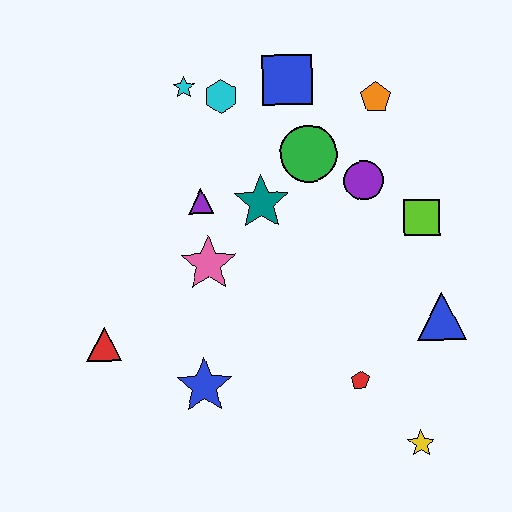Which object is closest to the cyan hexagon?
The cyan star is closest to the cyan hexagon.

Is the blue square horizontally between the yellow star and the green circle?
No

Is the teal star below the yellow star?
No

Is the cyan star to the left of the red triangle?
No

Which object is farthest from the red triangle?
The orange pentagon is farthest from the red triangle.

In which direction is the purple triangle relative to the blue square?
The purple triangle is below the blue square.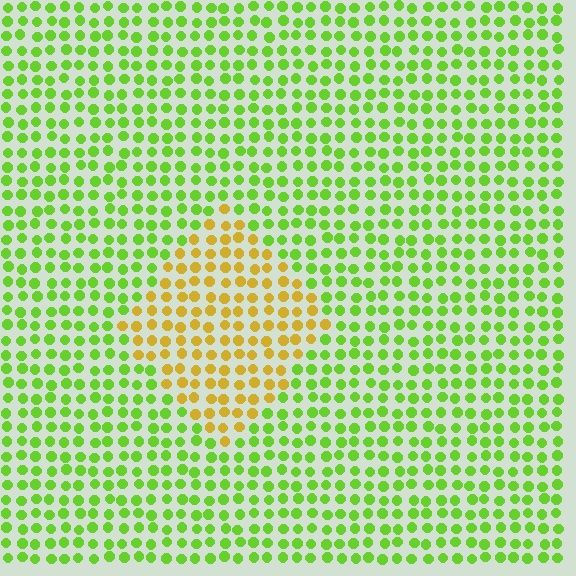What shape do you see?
I see a diamond.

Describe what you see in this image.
The image is filled with small lime elements in a uniform arrangement. A diamond-shaped region is visible where the elements are tinted to a slightly different hue, forming a subtle color boundary.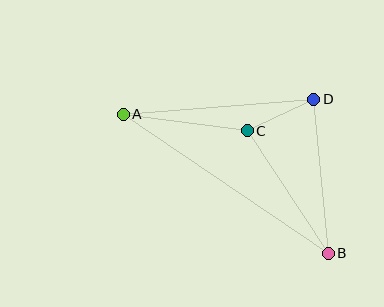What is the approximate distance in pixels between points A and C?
The distance between A and C is approximately 125 pixels.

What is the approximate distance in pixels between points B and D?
The distance between B and D is approximately 155 pixels.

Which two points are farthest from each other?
Points A and B are farthest from each other.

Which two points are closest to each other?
Points C and D are closest to each other.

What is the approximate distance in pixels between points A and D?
The distance between A and D is approximately 191 pixels.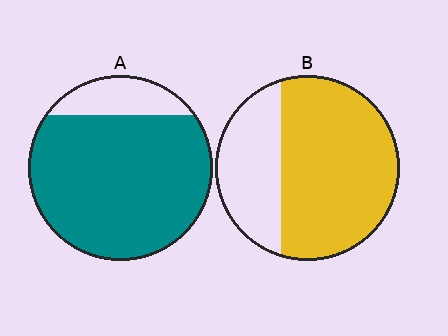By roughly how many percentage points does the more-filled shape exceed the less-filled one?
By roughly 15 percentage points (A over B).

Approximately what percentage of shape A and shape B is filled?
A is approximately 85% and B is approximately 70%.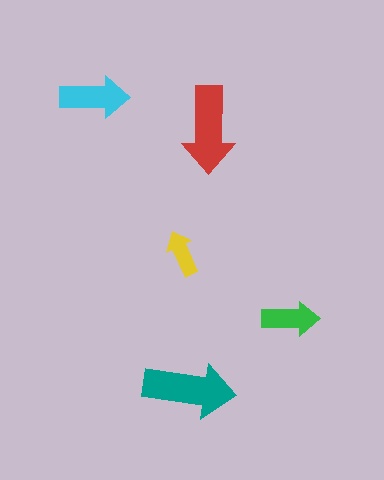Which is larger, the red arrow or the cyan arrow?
The red one.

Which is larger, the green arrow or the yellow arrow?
The green one.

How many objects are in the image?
There are 5 objects in the image.